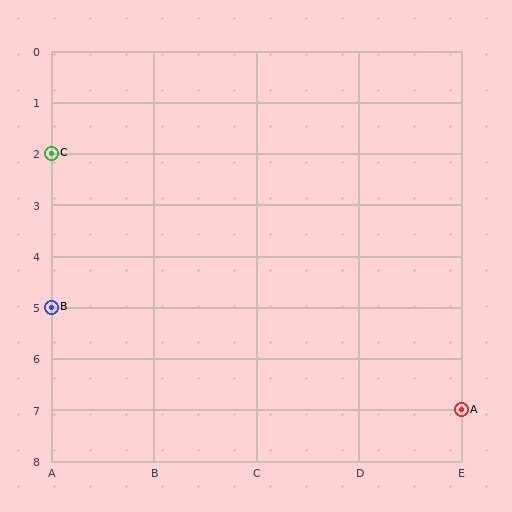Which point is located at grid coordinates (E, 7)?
Point A is at (E, 7).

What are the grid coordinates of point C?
Point C is at grid coordinates (A, 2).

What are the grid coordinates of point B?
Point B is at grid coordinates (A, 5).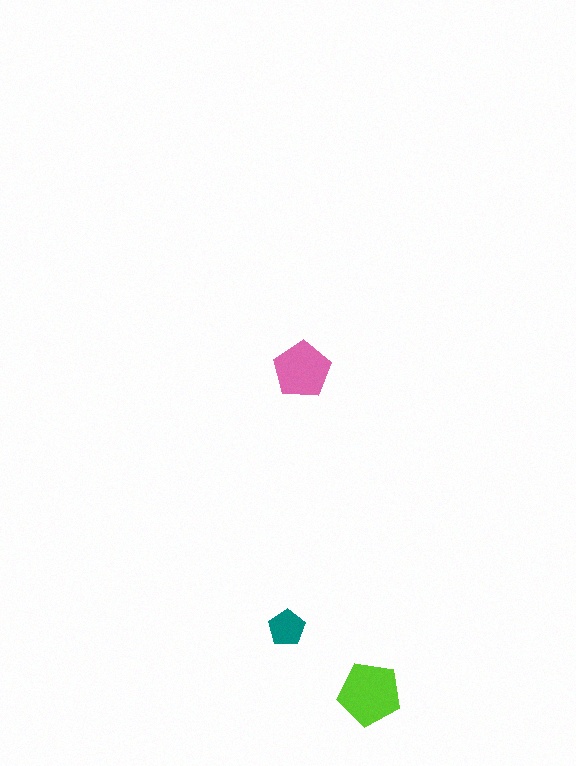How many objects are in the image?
There are 3 objects in the image.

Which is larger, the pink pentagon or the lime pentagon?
The lime one.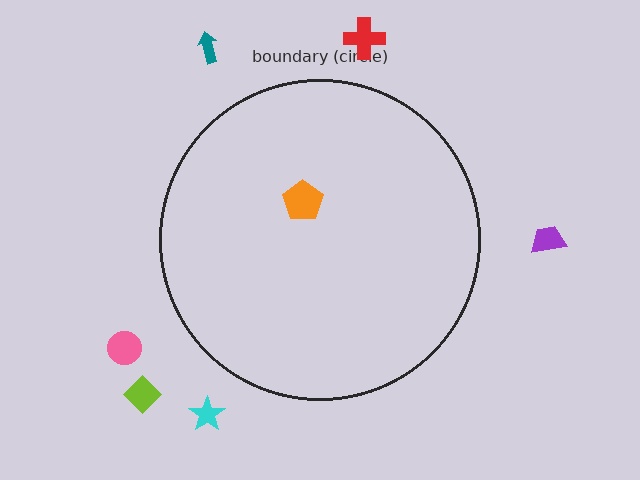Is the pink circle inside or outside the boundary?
Outside.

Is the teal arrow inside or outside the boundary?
Outside.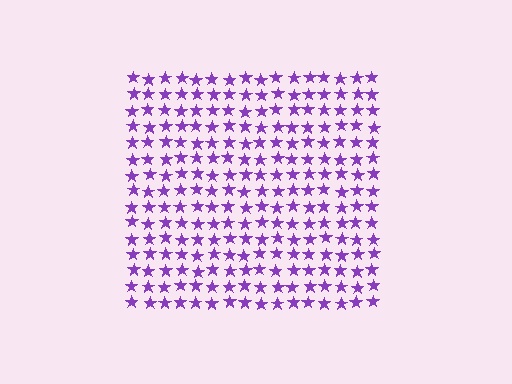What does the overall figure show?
The overall figure shows a square.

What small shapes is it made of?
It is made of small stars.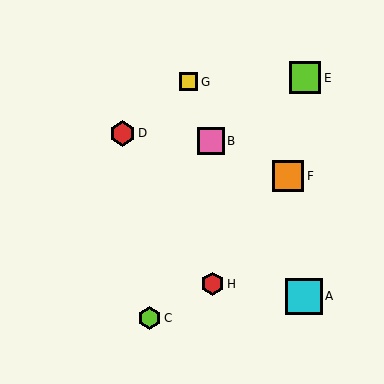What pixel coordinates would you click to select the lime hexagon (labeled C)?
Click at (150, 318) to select the lime hexagon C.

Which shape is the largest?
The cyan square (labeled A) is the largest.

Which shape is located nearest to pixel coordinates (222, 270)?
The red hexagon (labeled H) at (213, 284) is nearest to that location.